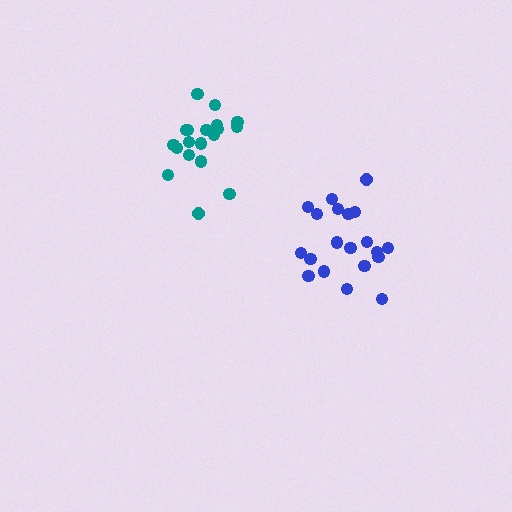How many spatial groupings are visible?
There are 2 spatial groupings.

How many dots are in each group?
Group 1: 20 dots, Group 2: 19 dots (39 total).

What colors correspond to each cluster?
The clusters are colored: blue, teal.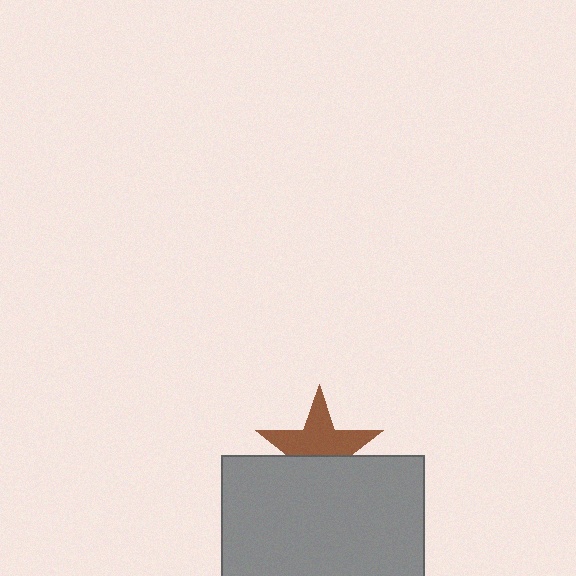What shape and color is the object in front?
The object in front is a gray rectangle.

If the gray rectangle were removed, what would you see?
You would see the complete brown star.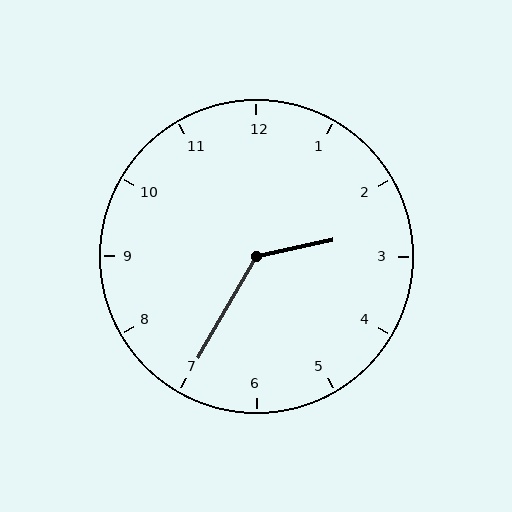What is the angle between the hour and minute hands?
Approximately 132 degrees.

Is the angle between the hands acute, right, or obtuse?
It is obtuse.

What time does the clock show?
2:35.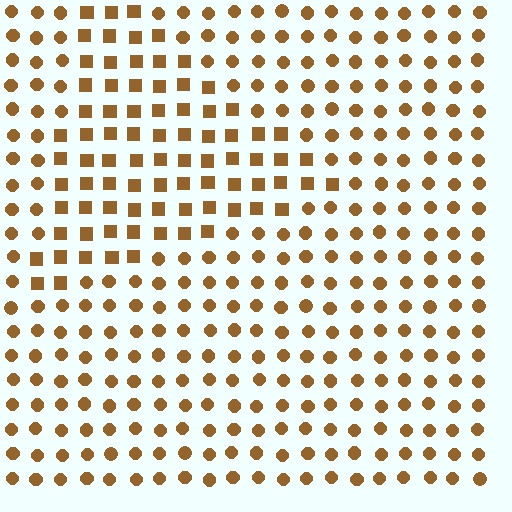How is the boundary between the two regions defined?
The boundary is defined by a change in element shape: squares inside vs. circles outside. All elements share the same color and spacing.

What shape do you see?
I see a triangle.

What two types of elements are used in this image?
The image uses squares inside the triangle region and circles outside it.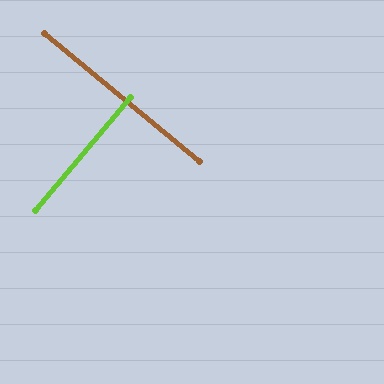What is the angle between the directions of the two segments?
Approximately 89 degrees.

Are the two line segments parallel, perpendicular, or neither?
Perpendicular — they meet at approximately 89°.